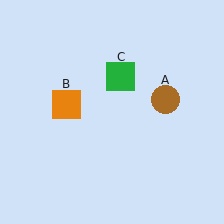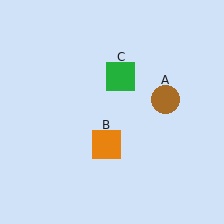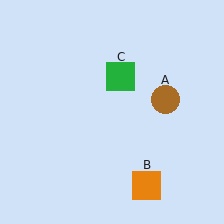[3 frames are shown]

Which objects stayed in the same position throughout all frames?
Brown circle (object A) and green square (object C) remained stationary.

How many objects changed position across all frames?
1 object changed position: orange square (object B).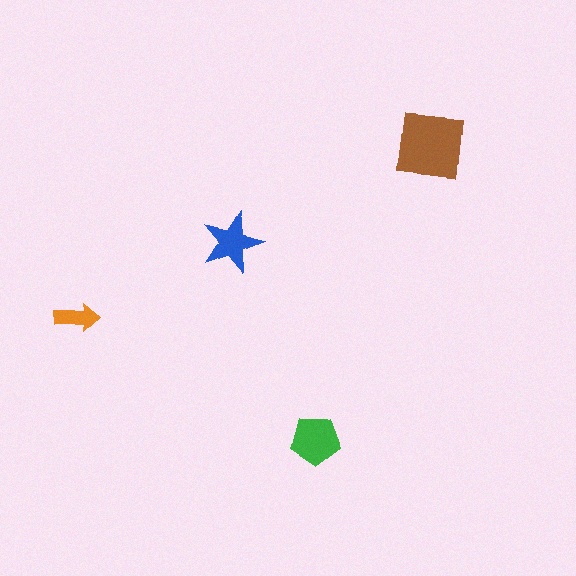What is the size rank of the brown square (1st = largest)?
1st.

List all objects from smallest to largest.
The orange arrow, the blue star, the green pentagon, the brown square.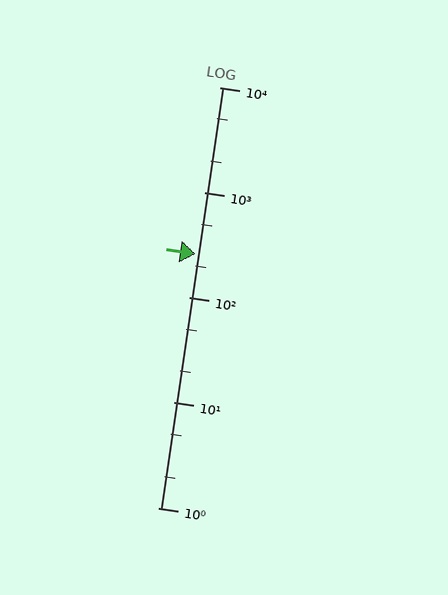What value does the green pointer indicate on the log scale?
The pointer indicates approximately 260.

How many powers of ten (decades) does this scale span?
The scale spans 4 decades, from 1 to 10000.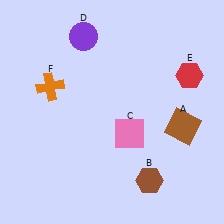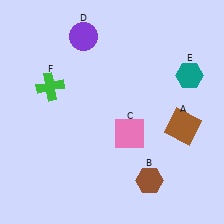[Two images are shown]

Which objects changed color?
E changed from red to teal. F changed from orange to green.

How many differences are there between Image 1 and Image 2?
There are 2 differences between the two images.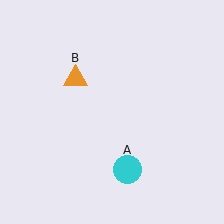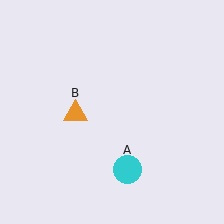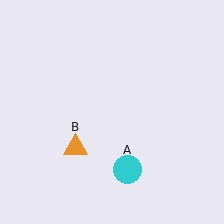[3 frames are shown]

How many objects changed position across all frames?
1 object changed position: orange triangle (object B).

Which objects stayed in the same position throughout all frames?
Cyan circle (object A) remained stationary.